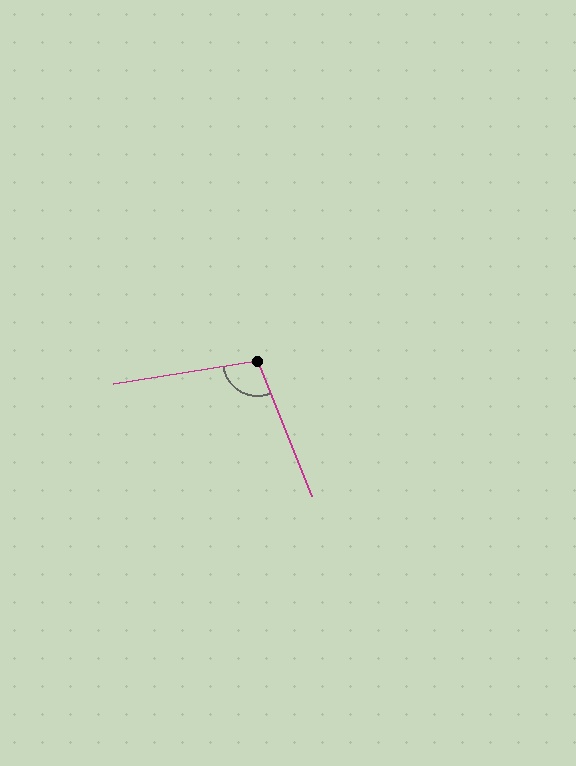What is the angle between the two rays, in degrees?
Approximately 103 degrees.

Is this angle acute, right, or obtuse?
It is obtuse.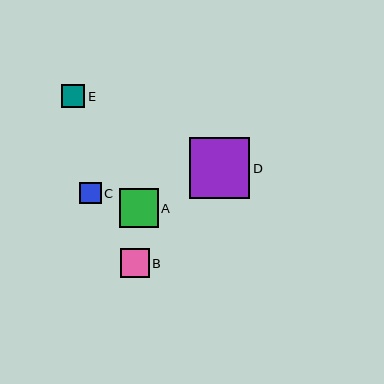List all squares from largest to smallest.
From largest to smallest: D, A, B, E, C.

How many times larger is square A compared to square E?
Square A is approximately 1.7 times the size of square E.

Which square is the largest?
Square D is the largest with a size of approximately 61 pixels.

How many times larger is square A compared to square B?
Square A is approximately 1.3 times the size of square B.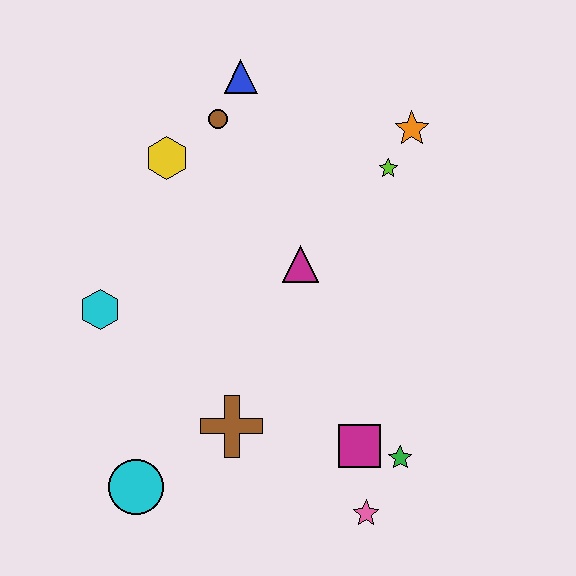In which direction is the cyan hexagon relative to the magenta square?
The cyan hexagon is to the left of the magenta square.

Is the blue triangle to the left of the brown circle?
No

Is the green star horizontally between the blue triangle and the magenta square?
No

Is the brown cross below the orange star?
Yes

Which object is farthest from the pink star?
The blue triangle is farthest from the pink star.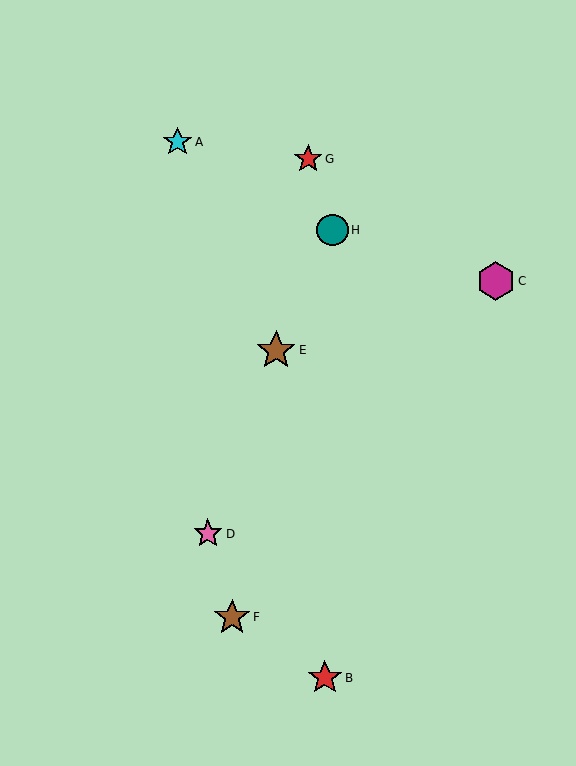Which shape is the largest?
The brown star (labeled E) is the largest.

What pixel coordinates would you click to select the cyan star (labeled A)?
Click at (177, 142) to select the cyan star A.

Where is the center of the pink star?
The center of the pink star is at (208, 534).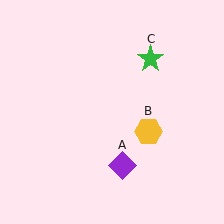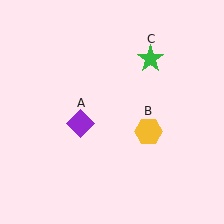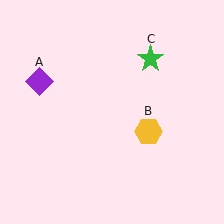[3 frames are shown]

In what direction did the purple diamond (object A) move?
The purple diamond (object A) moved up and to the left.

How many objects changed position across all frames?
1 object changed position: purple diamond (object A).